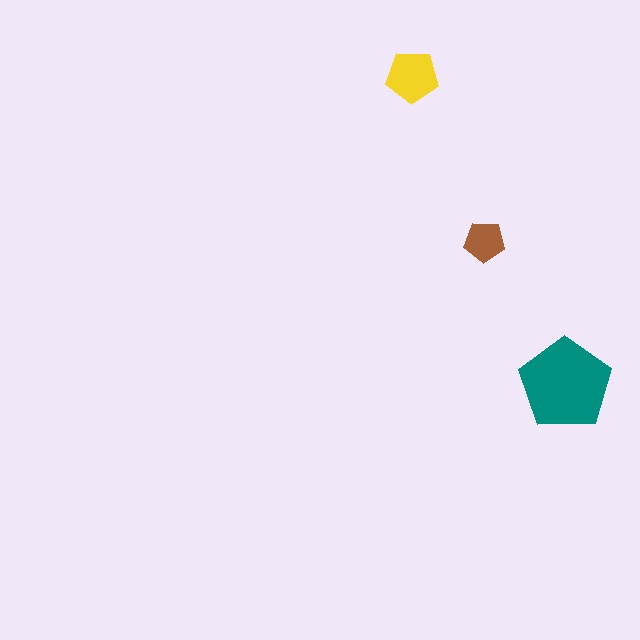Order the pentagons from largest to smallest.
the teal one, the yellow one, the brown one.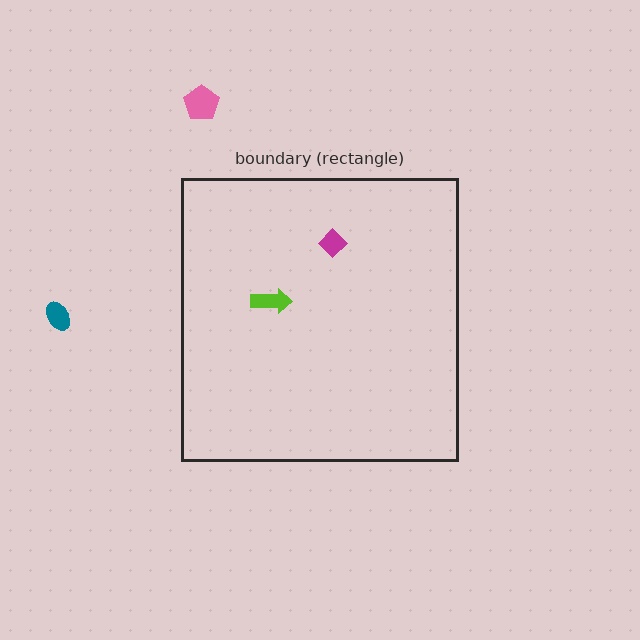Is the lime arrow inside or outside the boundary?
Inside.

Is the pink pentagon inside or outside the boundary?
Outside.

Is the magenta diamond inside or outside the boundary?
Inside.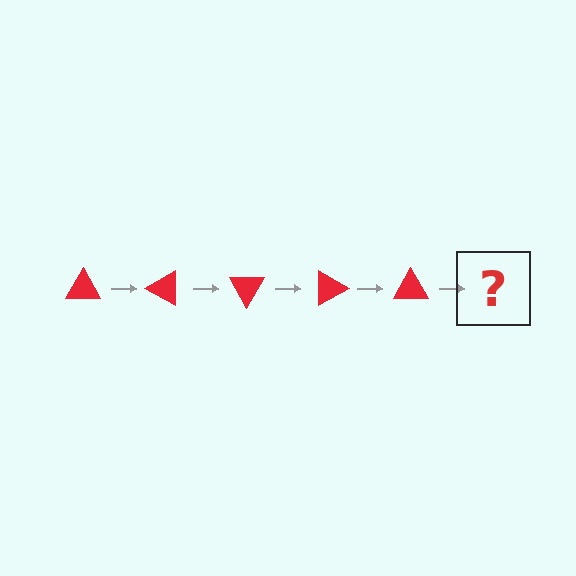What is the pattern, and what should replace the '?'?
The pattern is that the triangle rotates 30 degrees each step. The '?' should be a red triangle rotated 150 degrees.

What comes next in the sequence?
The next element should be a red triangle rotated 150 degrees.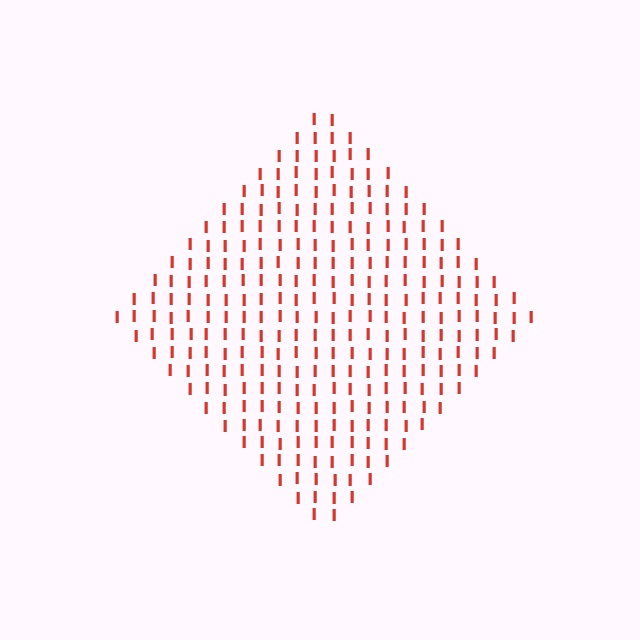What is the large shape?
The large shape is a diamond.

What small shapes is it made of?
It is made of small letter I's.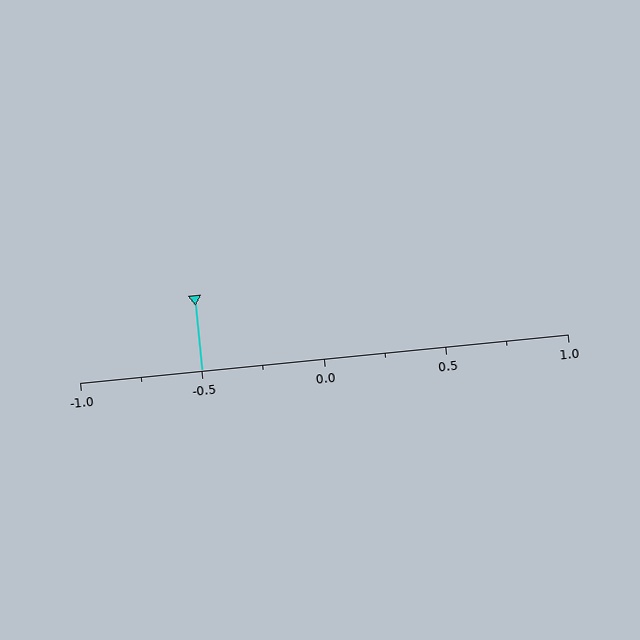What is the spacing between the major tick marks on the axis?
The major ticks are spaced 0.5 apart.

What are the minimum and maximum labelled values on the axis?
The axis runs from -1.0 to 1.0.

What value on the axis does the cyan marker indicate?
The marker indicates approximately -0.5.